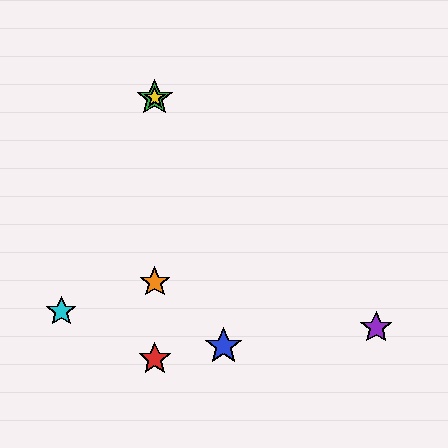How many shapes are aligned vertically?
4 shapes (the red star, the green star, the yellow star, the orange star) are aligned vertically.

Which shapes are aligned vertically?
The red star, the green star, the yellow star, the orange star are aligned vertically.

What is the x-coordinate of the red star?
The red star is at x≈155.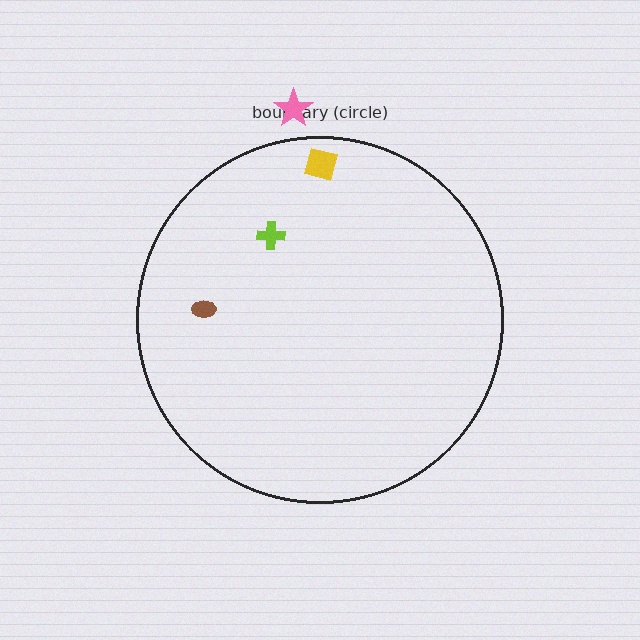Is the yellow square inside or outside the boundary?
Inside.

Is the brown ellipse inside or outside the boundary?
Inside.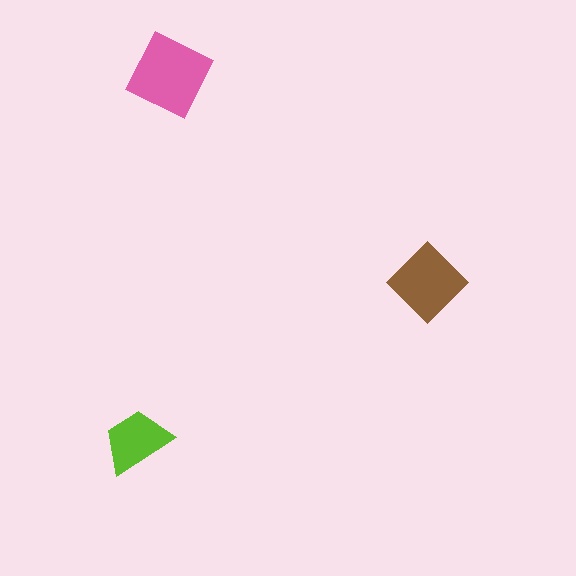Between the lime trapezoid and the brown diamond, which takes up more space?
The brown diamond.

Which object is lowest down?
The lime trapezoid is bottommost.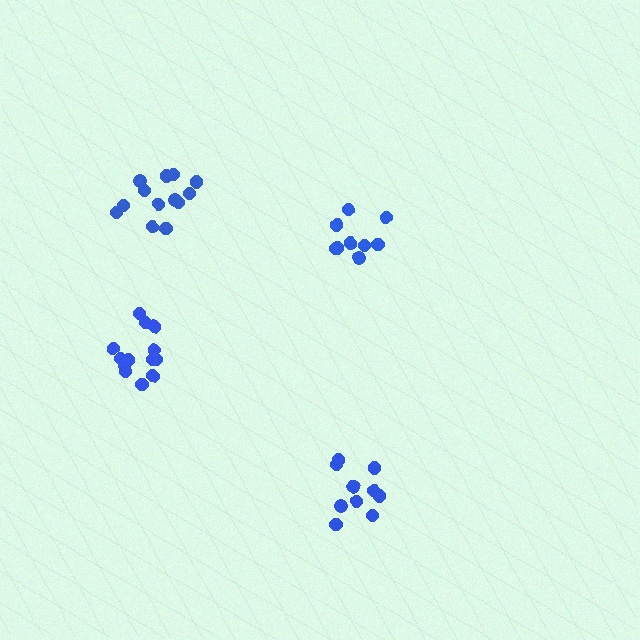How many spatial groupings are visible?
There are 4 spatial groupings.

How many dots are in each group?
Group 1: 13 dots, Group 2: 9 dots, Group 3: 10 dots, Group 4: 13 dots (45 total).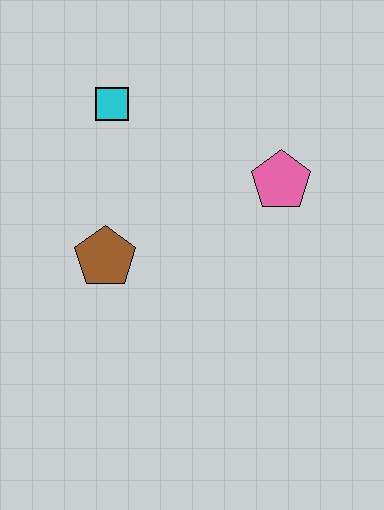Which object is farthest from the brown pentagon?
The pink pentagon is farthest from the brown pentagon.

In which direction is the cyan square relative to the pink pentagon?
The cyan square is to the left of the pink pentagon.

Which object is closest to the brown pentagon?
The cyan square is closest to the brown pentagon.